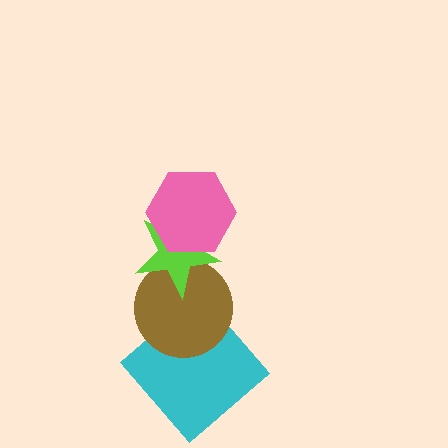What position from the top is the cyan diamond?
The cyan diamond is 4th from the top.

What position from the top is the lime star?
The lime star is 2nd from the top.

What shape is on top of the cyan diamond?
The brown circle is on top of the cyan diamond.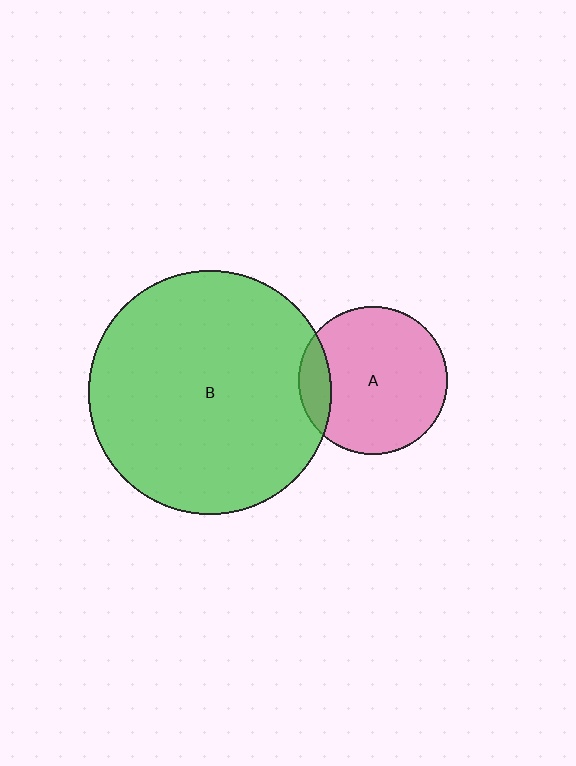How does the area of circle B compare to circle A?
Approximately 2.7 times.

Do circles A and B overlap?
Yes.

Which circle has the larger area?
Circle B (green).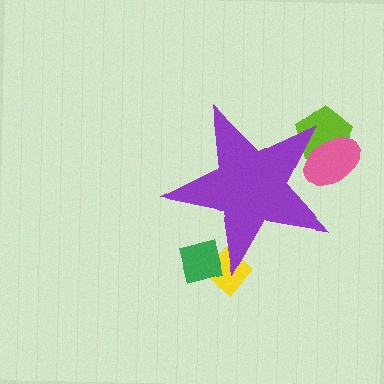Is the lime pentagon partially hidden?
Yes, the lime pentagon is partially hidden behind the purple star.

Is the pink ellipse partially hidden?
Yes, the pink ellipse is partially hidden behind the purple star.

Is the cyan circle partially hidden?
Yes, the cyan circle is partially hidden behind the purple star.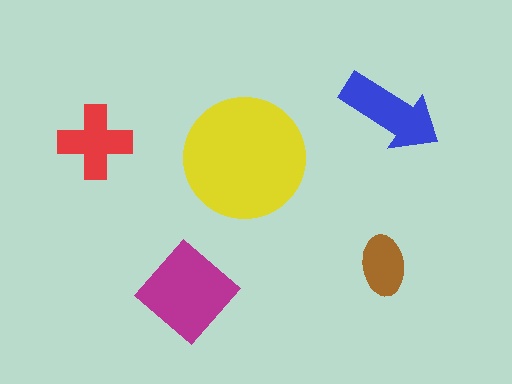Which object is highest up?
The blue arrow is topmost.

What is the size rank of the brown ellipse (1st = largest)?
5th.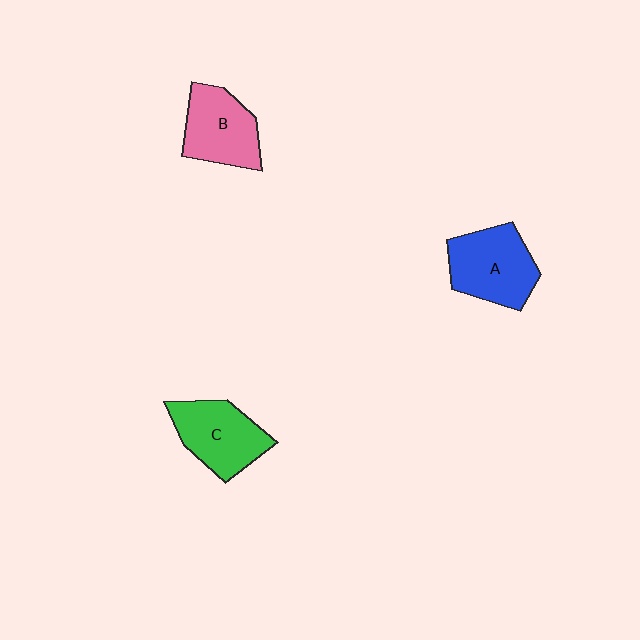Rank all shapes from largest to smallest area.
From largest to smallest: A (blue), C (green), B (pink).